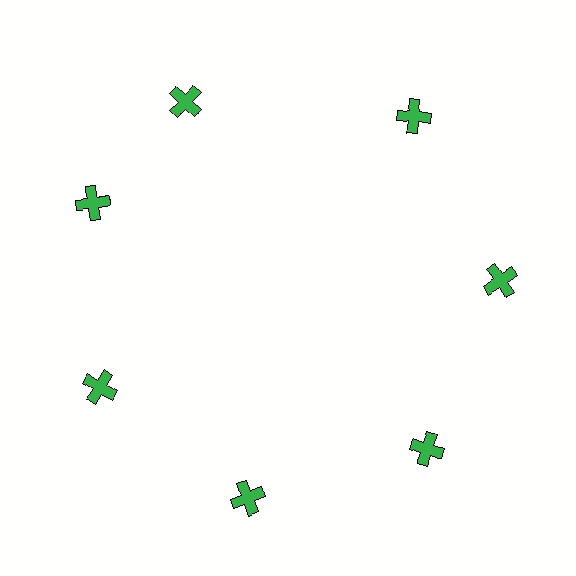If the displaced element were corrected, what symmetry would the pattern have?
It would have 7-fold rotational symmetry — the pattern would map onto itself every 51 degrees.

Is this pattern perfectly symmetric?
No. The 7 green crosses are arranged in a ring, but one element near the 12 o'clock position is rotated out of alignment along the ring, breaking the 7-fold rotational symmetry.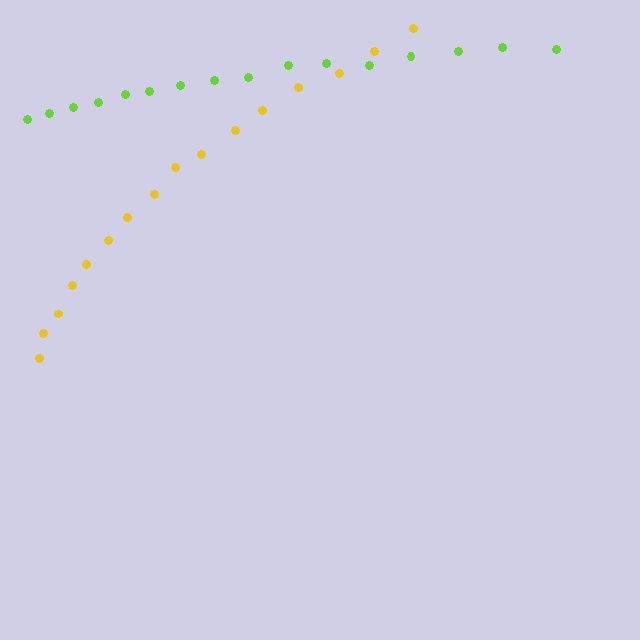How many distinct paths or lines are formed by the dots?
There are 2 distinct paths.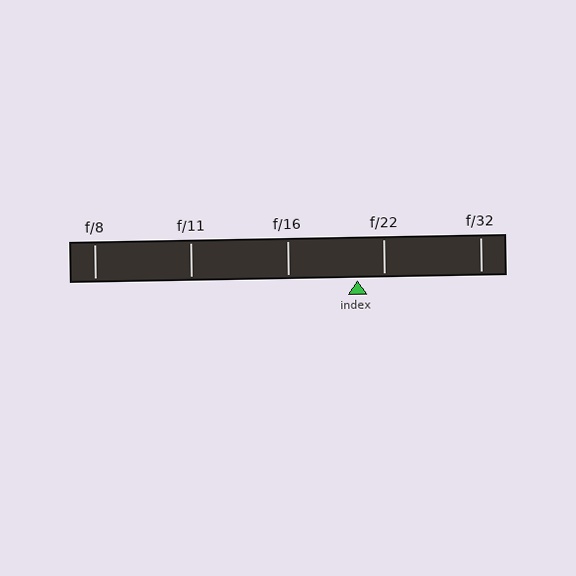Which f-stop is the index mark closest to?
The index mark is closest to f/22.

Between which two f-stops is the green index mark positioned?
The index mark is between f/16 and f/22.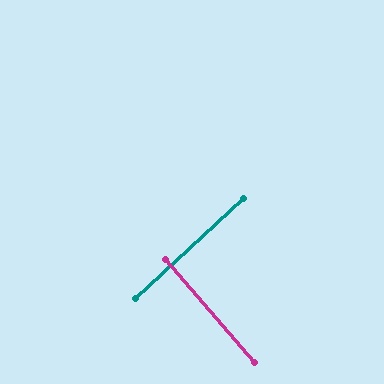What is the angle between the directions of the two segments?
Approximately 88 degrees.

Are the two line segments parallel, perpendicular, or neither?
Perpendicular — they meet at approximately 88°.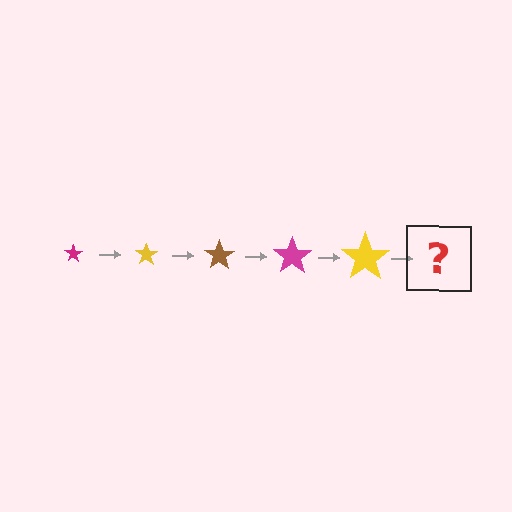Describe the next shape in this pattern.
It should be a brown star, larger than the previous one.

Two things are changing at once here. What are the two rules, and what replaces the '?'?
The two rules are that the star grows larger each step and the color cycles through magenta, yellow, and brown. The '?' should be a brown star, larger than the previous one.